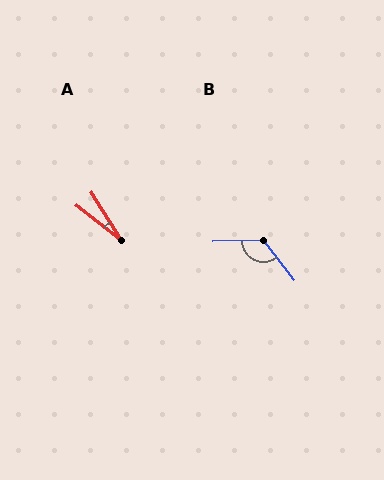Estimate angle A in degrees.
Approximately 20 degrees.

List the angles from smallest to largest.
A (20°), B (126°).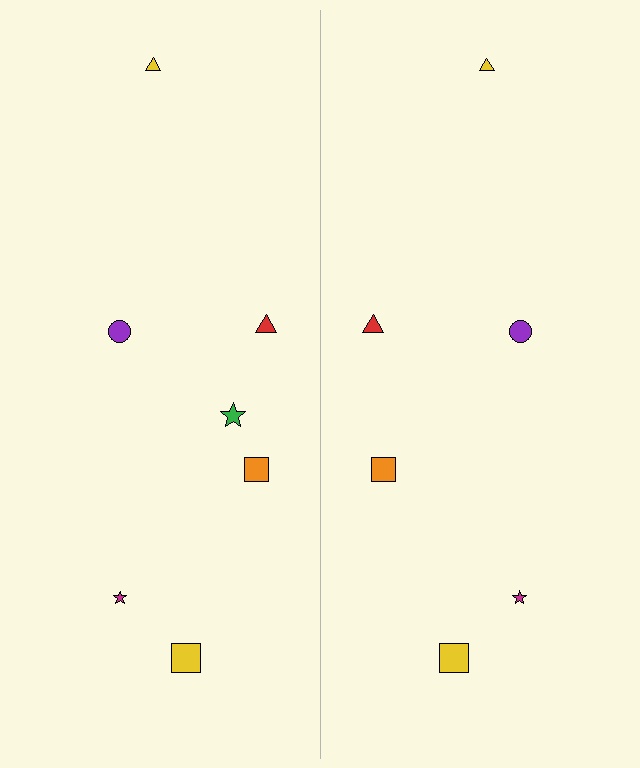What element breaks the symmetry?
A green star is missing from the right side.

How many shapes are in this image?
There are 13 shapes in this image.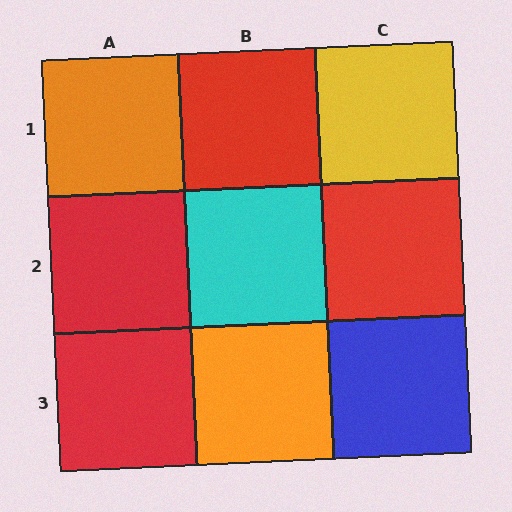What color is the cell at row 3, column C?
Blue.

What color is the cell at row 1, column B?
Red.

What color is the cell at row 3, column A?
Red.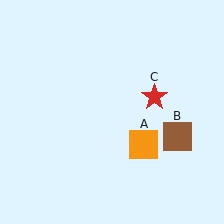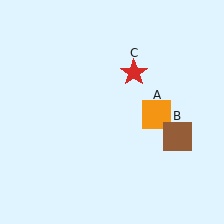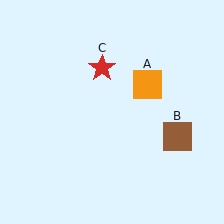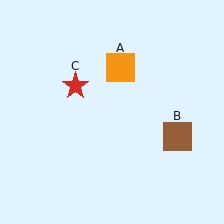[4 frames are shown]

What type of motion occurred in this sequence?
The orange square (object A), red star (object C) rotated counterclockwise around the center of the scene.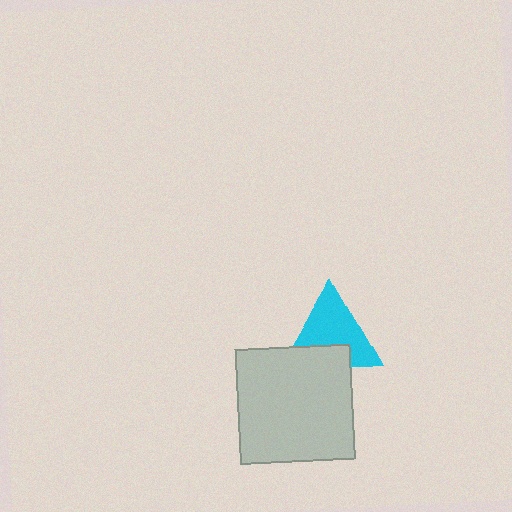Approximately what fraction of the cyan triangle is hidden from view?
Roughly 33% of the cyan triangle is hidden behind the light gray square.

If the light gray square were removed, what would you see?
You would see the complete cyan triangle.